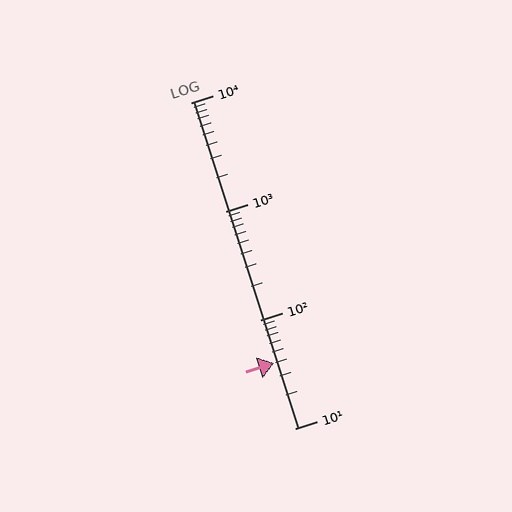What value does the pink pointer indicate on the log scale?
The pointer indicates approximately 40.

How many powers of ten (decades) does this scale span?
The scale spans 3 decades, from 10 to 10000.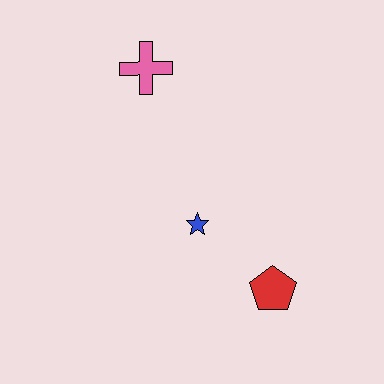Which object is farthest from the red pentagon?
The pink cross is farthest from the red pentagon.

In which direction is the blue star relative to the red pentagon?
The blue star is to the left of the red pentagon.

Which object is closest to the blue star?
The red pentagon is closest to the blue star.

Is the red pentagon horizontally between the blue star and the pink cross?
No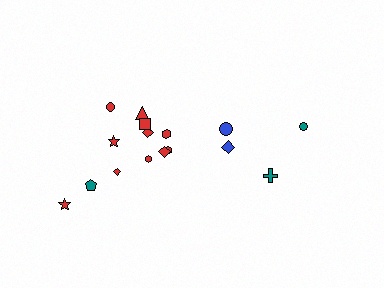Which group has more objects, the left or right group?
The left group.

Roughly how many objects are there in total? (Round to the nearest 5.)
Roughly 15 objects in total.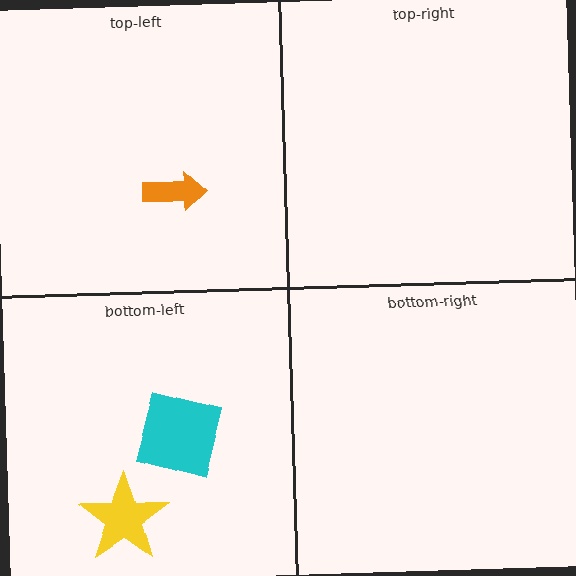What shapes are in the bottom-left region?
The cyan square, the yellow star.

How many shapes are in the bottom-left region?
2.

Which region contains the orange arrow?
The top-left region.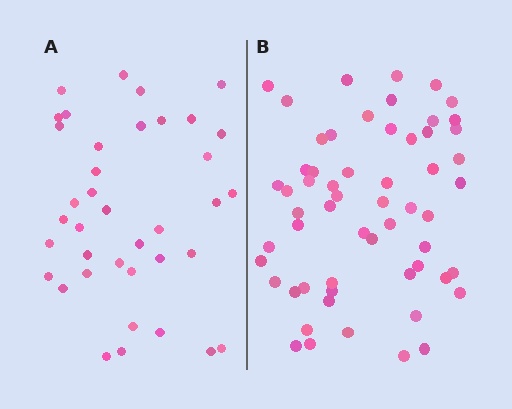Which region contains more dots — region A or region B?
Region B (the right region) has more dots.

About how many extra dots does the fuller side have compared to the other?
Region B has approximately 20 more dots than region A.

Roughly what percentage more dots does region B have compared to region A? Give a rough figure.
About 55% more.